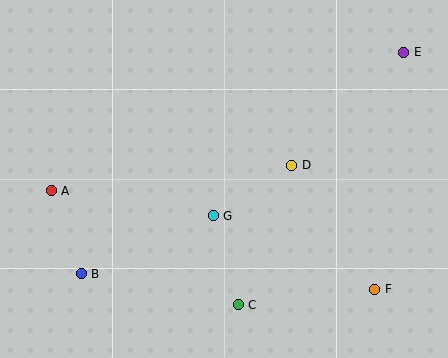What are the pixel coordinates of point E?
Point E is at (404, 52).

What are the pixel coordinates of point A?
Point A is at (51, 191).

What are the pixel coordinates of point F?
Point F is at (375, 289).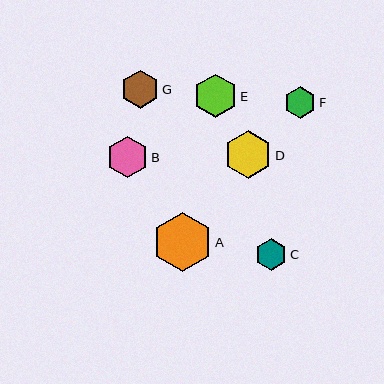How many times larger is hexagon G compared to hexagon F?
Hexagon G is approximately 1.2 times the size of hexagon F.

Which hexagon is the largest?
Hexagon A is the largest with a size of approximately 59 pixels.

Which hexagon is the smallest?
Hexagon F is the smallest with a size of approximately 31 pixels.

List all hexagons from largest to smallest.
From largest to smallest: A, D, E, B, G, C, F.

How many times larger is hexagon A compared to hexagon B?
Hexagon A is approximately 1.4 times the size of hexagon B.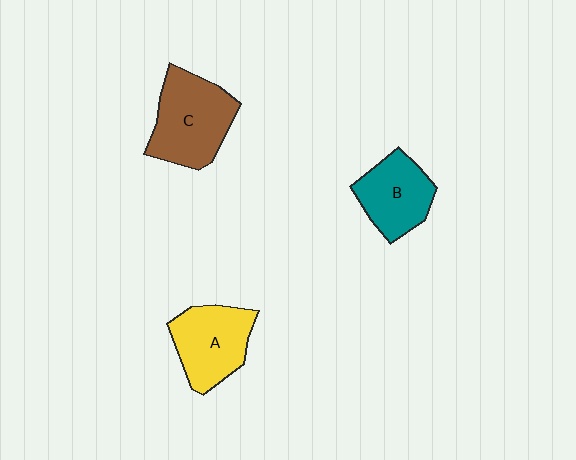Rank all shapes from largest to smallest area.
From largest to smallest: C (brown), A (yellow), B (teal).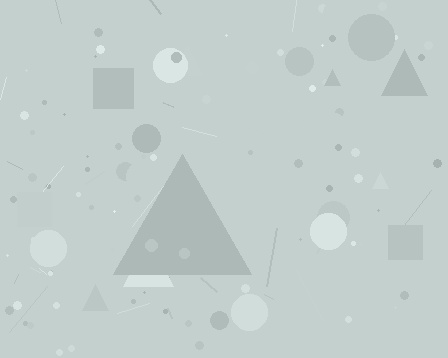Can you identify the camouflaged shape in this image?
The camouflaged shape is a triangle.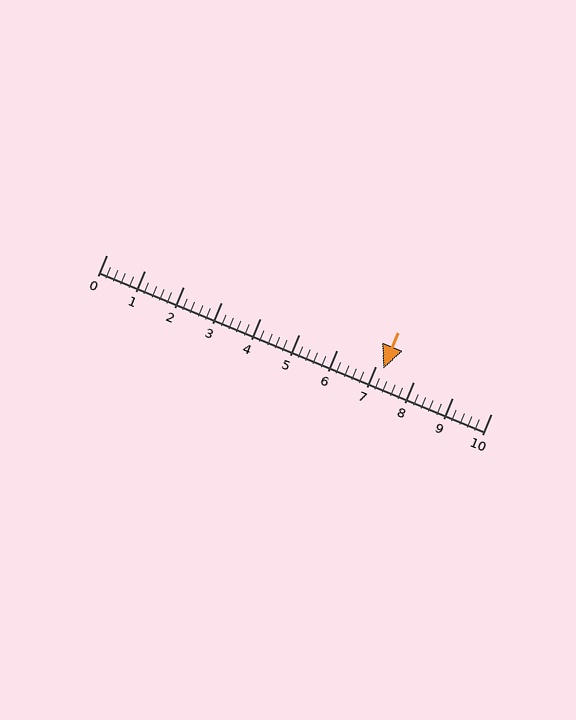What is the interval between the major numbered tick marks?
The major tick marks are spaced 1 units apart.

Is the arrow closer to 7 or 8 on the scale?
The arrow is closer to 7.